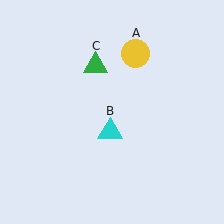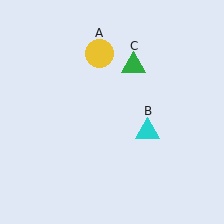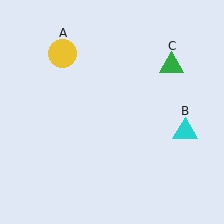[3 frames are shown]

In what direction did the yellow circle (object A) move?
The yellow circle (object A) moved left.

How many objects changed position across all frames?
3 objects changed position: yellow circle (object A), cyan triangle (object B), green triangle (object C).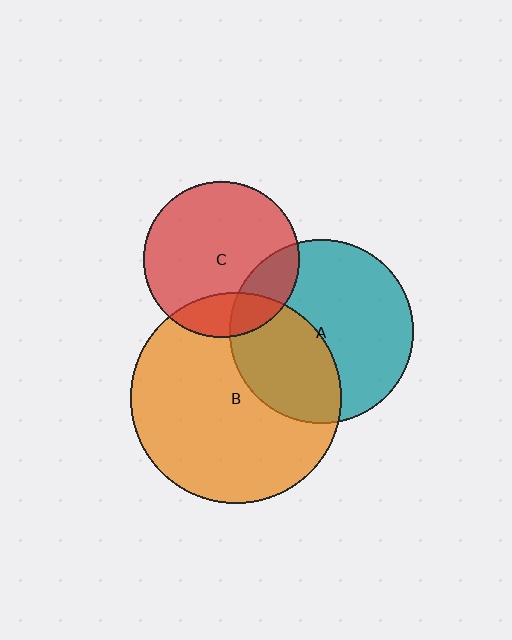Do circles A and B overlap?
Yes.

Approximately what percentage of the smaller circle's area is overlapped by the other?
Approximately 40%.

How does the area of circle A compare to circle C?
Approximately 1.4 times.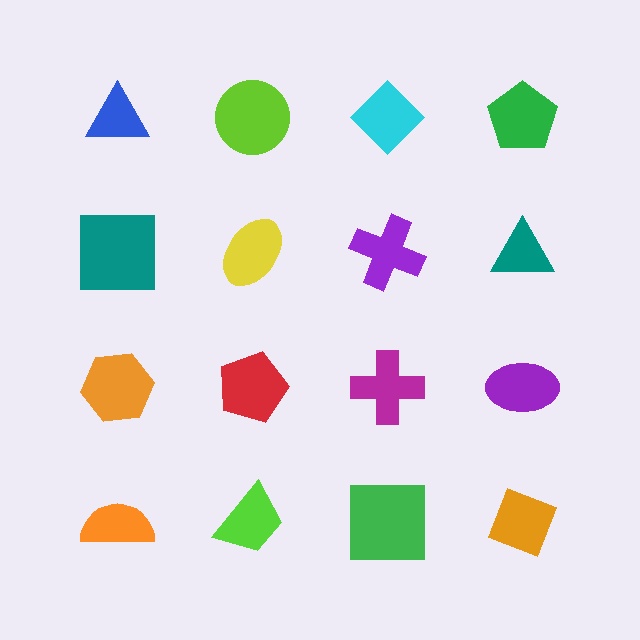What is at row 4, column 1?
An orange semicircle.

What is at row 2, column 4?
A teal triangle.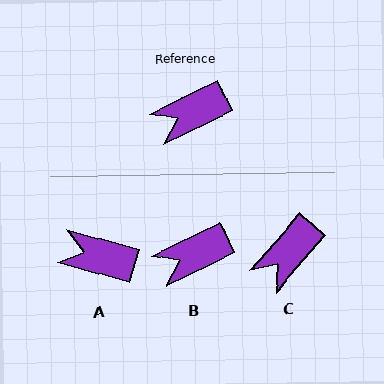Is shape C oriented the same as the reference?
No, it is off by about 23 degrees.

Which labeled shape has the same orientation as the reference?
B.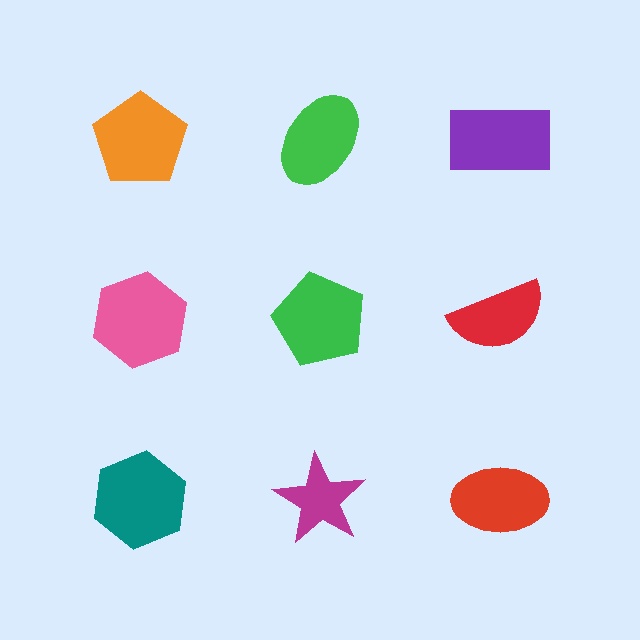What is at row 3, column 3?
A red ellipse.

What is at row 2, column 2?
A green pentagon.